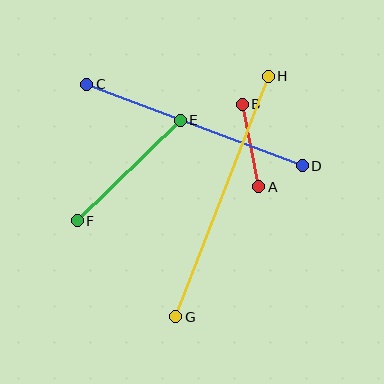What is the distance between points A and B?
The distance is approximately 84 pixels.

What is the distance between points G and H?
The distance is approximately 257 pixels.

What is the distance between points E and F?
The distance is approximately 144 pixels.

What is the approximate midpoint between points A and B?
The midpoint is at approximately (251, 146) pixels.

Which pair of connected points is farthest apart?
Points G and H are farthest apart.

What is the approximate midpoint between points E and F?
The midpoint is at approximately (129, 170) pixels.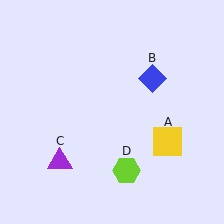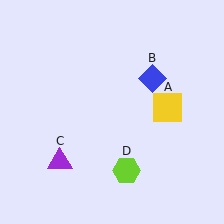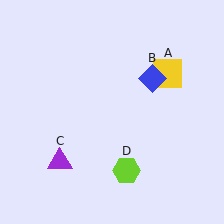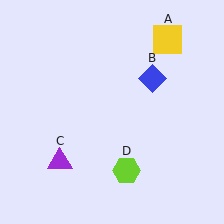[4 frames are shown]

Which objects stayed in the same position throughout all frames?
Blue diamond (object B) and purple triangle (object C) and lime hexagon (object D) remained stationary.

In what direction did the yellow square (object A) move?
The yellow square (object A) moved up.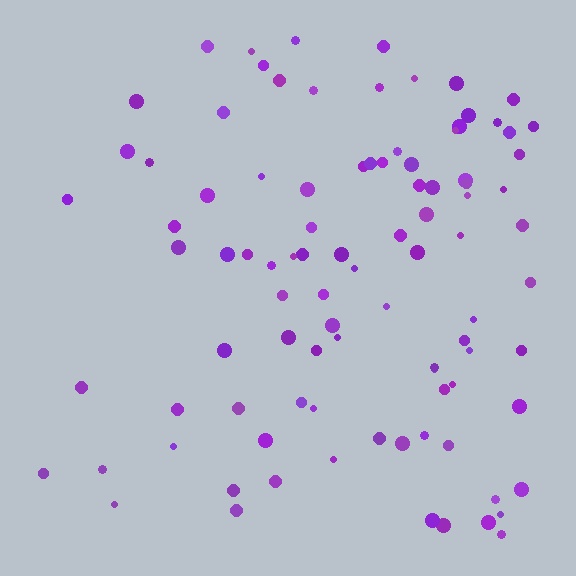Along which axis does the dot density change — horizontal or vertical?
Horizontal.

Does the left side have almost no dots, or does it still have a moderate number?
Still a moderate number, just noticeably fewer than the right.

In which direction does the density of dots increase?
From left to right, with the right side densest.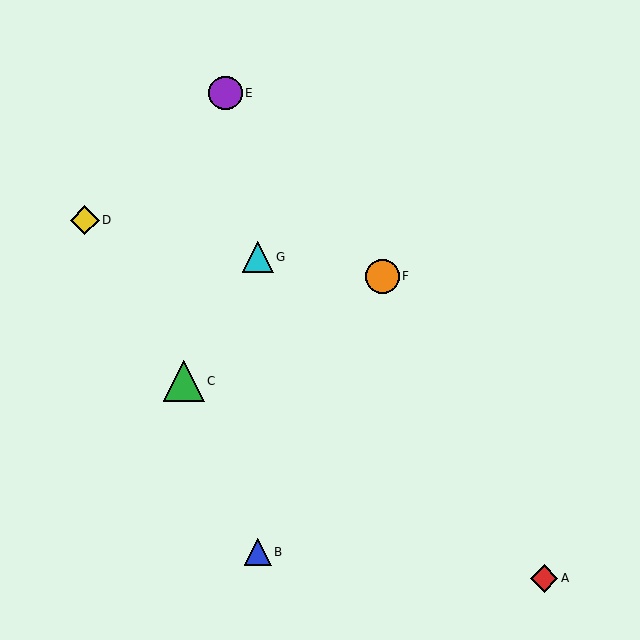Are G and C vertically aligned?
No, G is at x≈258 and C is at x≈184.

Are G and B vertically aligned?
Yes, both are at x≈258.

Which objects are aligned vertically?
Objects B, G are aligned vertically.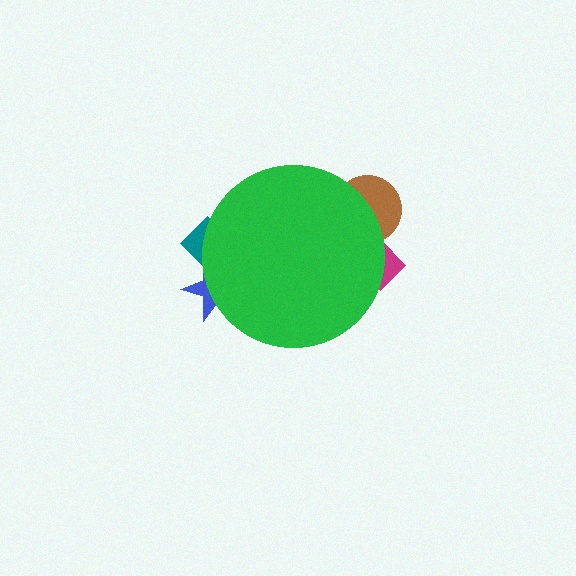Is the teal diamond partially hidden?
Yes, the teal diamond is partially hidden behind the green circle.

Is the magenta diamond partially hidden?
Yes, the magenta diamond is partially hidden behind the green circle.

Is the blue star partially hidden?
Yes, the blue star is partially hidden behind the green circle.